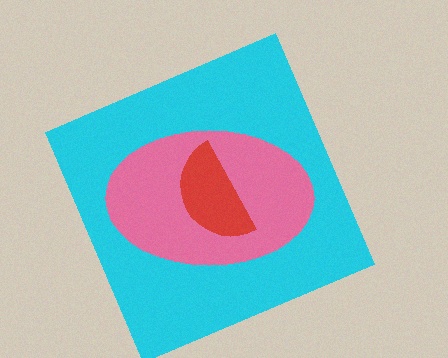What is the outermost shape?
The cyan square.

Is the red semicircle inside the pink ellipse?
Yes.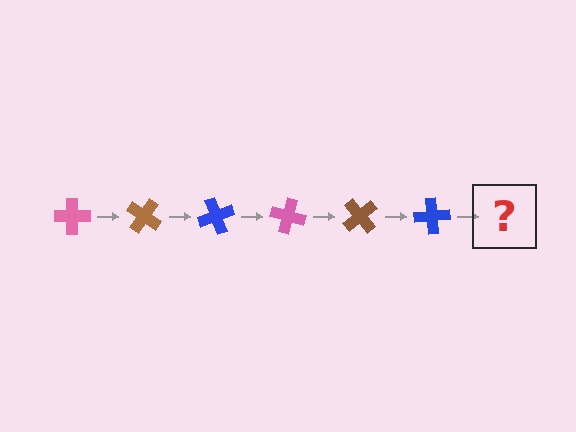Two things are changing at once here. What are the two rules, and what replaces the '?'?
The two rules are that it rotates 35 degrees each step and the color cycles through pink, brown, and blue. The '?' should be a pink cross, rotated 210 degrees from the start.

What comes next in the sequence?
The next element should be a pink cross, rotated 210 degrees from the start.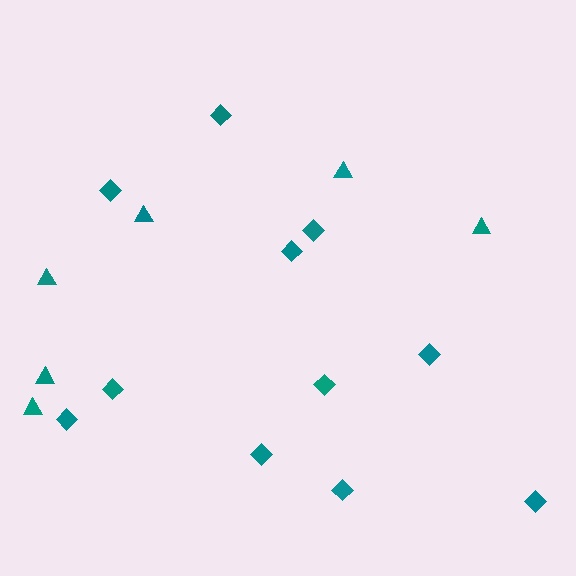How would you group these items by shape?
There are 2 groups: one group of diamonds (11) and one group of triangles (6).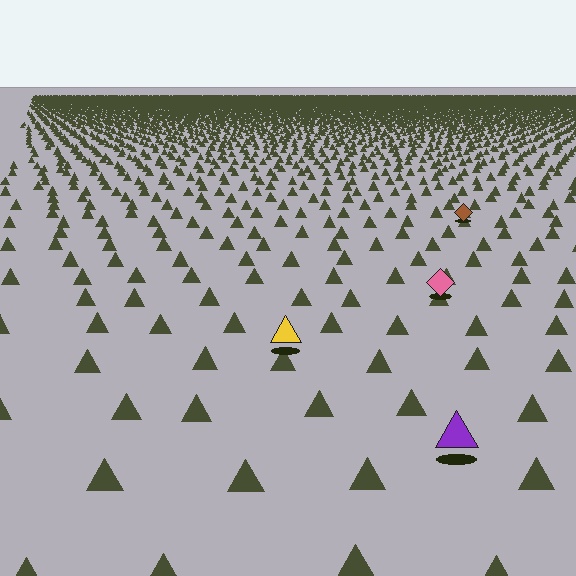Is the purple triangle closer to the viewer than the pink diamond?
Yes. The purple triangle is closer — you can tell from the texture gradient: the ground texture is coarser near it.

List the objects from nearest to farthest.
From nearest to farthest: the purple triangle, the yellow triangle, the pink diamond, the brown diamond.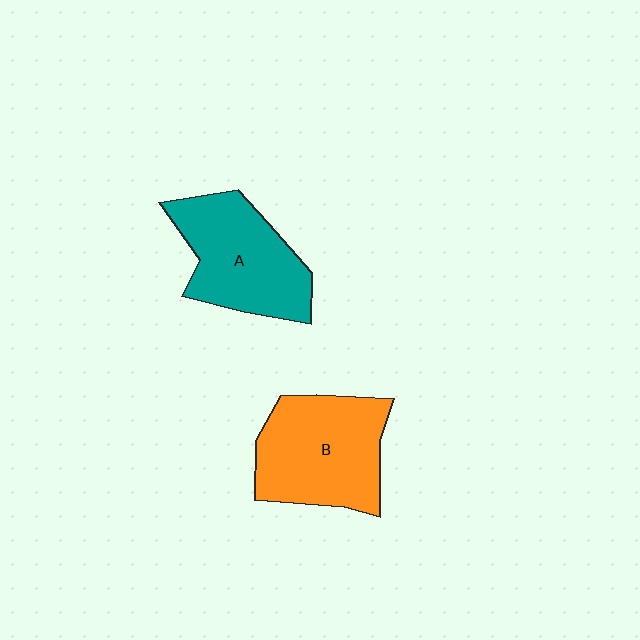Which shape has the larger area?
Shape B (orange).